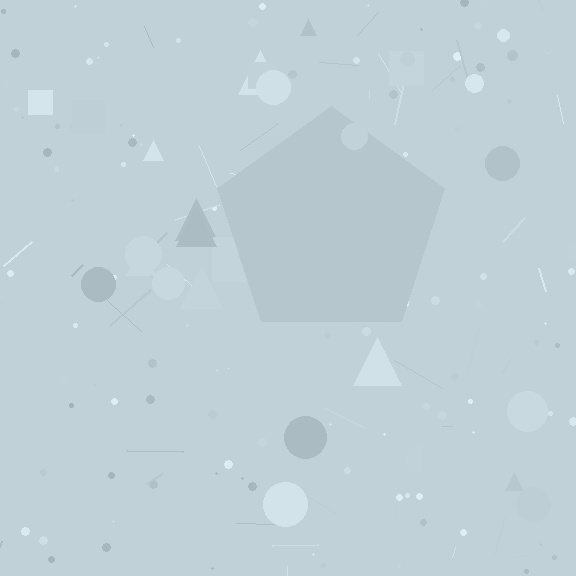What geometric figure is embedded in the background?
A pentagon is embedded in the background.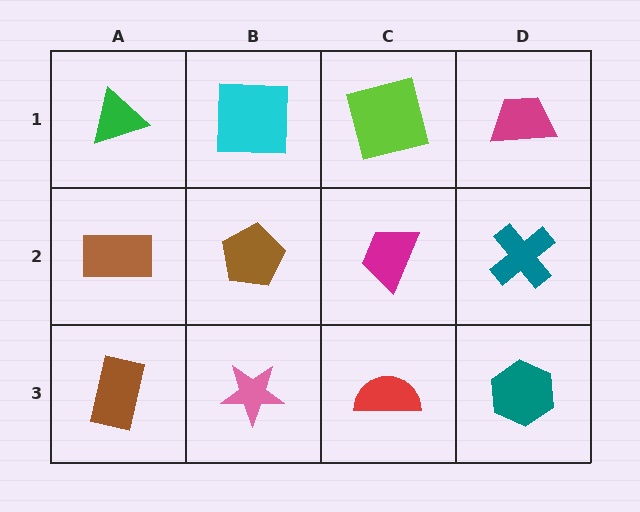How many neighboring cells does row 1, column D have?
2.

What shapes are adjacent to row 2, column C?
A lime square (row 1, column C), a red semicircle (row 3, column C), a brown pentagon (row 2, column B), a teal cross (row 2, column D).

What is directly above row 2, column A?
A green triangle.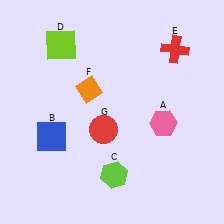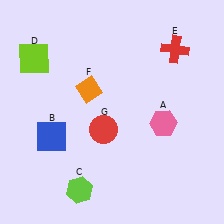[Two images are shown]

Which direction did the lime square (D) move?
The lime square (D) moved left.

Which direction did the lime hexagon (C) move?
The lime hexagon (C) moved left.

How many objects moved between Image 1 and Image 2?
2 objects moved between the two images.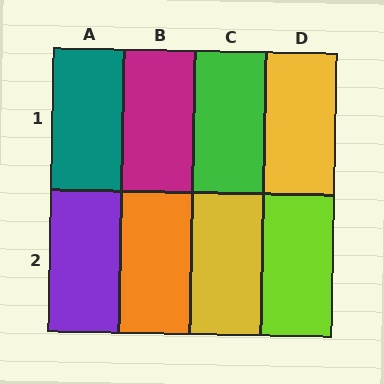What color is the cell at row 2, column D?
Lime.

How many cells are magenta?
1 cell is magenta.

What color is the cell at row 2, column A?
Purple.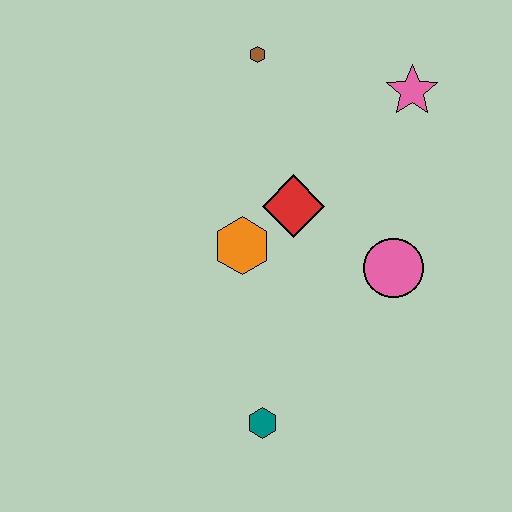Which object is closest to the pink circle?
The red diamond is closest to the pink circle.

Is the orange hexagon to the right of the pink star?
No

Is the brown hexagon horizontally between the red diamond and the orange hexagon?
Yes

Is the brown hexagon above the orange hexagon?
Yes